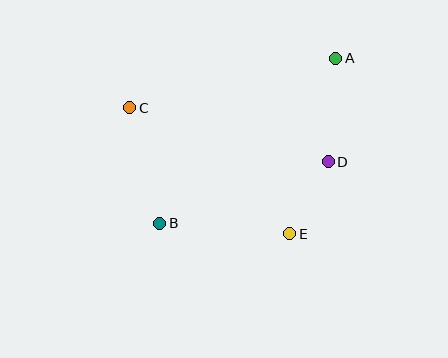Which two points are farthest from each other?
Points A and B are farthest from each other.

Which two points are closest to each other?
Points D and E are closest to each other.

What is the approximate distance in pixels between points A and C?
The distance between A and C is approximately 212 pixels.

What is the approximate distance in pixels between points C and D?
The distance between C and D is approximately 206 pixels.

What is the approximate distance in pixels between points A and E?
The distance between A and E is approximately 182 pixels.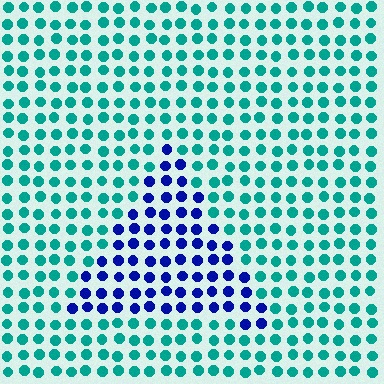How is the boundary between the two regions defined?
The boundary is defined purely by a slight shift in hue (about 62 degrees). Spacing, size, and orientation are identical on both sides.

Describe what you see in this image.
The image is filled with small teal elements in a uniform arrangement. A triangle-shaped region is visible where the elements are tinted to a slightly different hue, forming a subtle color boundary.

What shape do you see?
I see a triangle.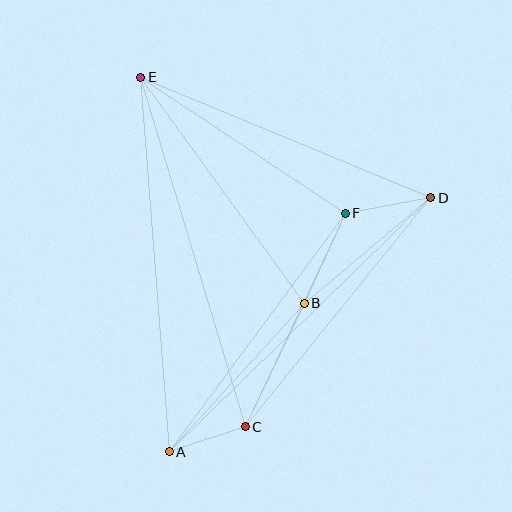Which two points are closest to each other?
Points A and C are closest to each other.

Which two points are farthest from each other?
Points A and E are farthest from each other.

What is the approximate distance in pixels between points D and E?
The distance between D and E is approximately 314 pixels.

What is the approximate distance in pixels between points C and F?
The distance between C and F is approximately 236 pixels.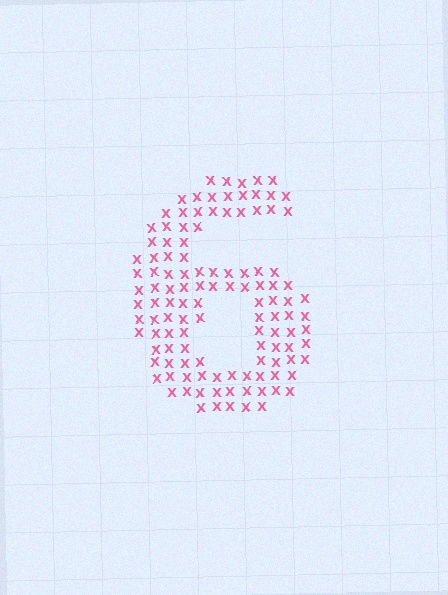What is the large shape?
The large shape is the digit 6.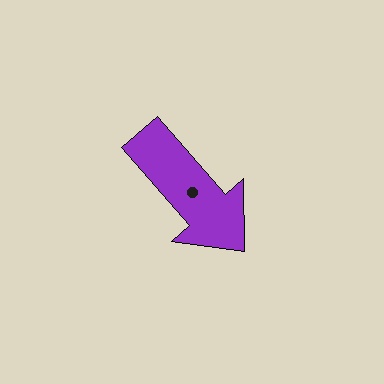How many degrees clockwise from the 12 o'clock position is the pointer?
Approximately 139 degrees.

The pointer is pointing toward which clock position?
Roughly 5 o'clock.